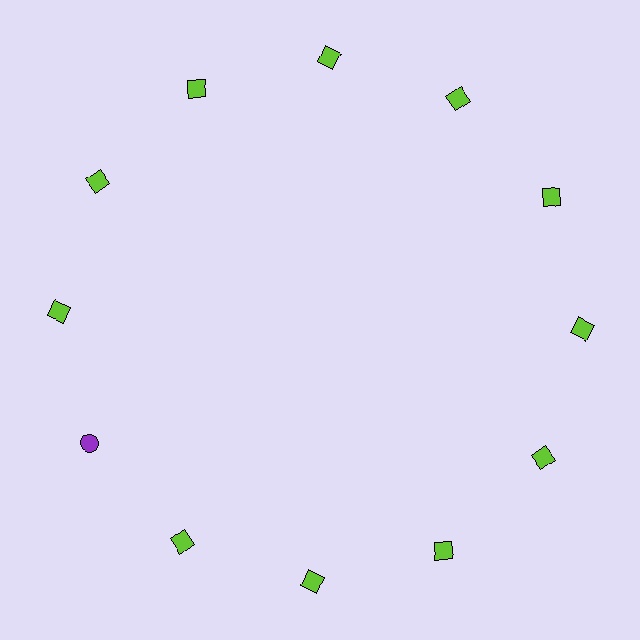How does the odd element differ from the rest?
It differs in both color (purple instead of lime) and shape (circle instead of square).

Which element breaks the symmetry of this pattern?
The purple circle at roughly the 8 o'clock position breaks the symmetry. All other shapes are lime squares.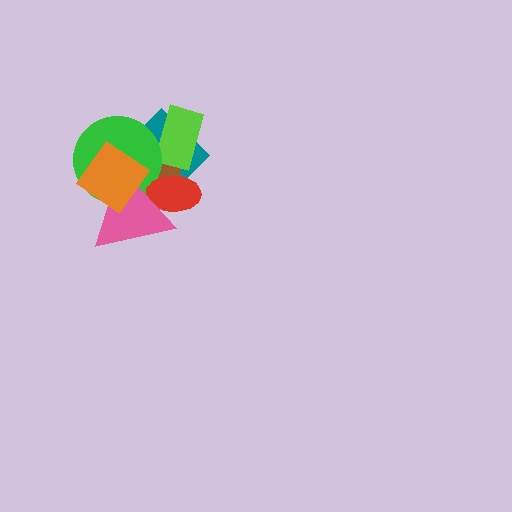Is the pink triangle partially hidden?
Yes, it is partially covered by another shape.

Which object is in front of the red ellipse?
The pink triangle is in front of the red ellipse.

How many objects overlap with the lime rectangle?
2 objects overlap with the lime rectangle.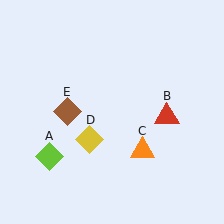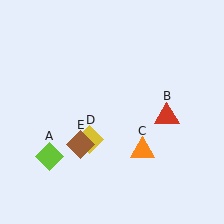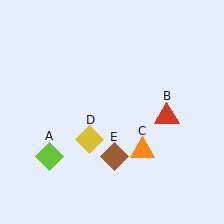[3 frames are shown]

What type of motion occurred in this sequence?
The brown diamond (object E) rotated counterclockwise around the center of the scene.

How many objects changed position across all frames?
1 object changed position: brown diamond (object E).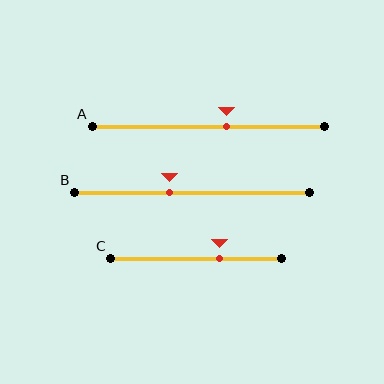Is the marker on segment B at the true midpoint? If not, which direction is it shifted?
No, the marker on segment B is shifted to the left by about 10% of the segment length.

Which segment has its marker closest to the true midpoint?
Segment A has its marker closest to the true midpoint.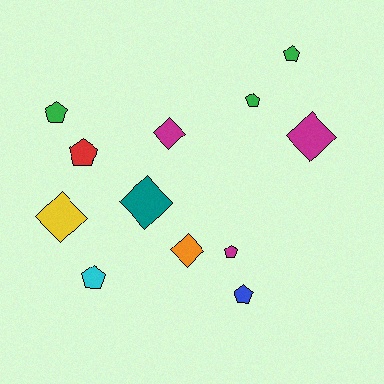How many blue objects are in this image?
There is 1 blue object.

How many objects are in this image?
There are 12 objects.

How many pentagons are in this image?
There are 7 pentagons.